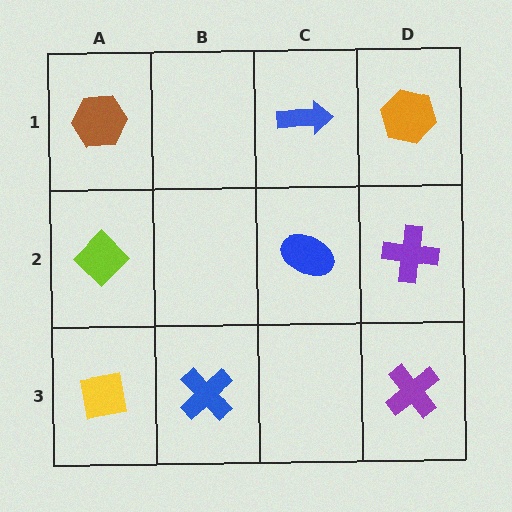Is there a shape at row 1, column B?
No, that cell is empty.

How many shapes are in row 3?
3 shapes.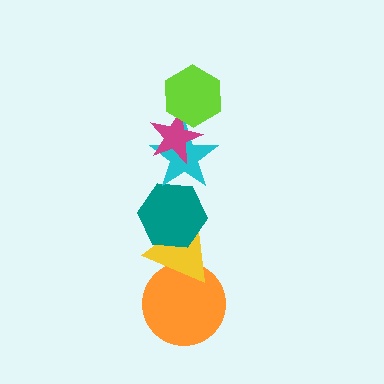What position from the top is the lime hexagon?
The lime hexagon is 1st from the top.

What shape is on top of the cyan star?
The magenta star is on top of the cyan star.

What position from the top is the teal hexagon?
The teal hexagon is 4th from the top.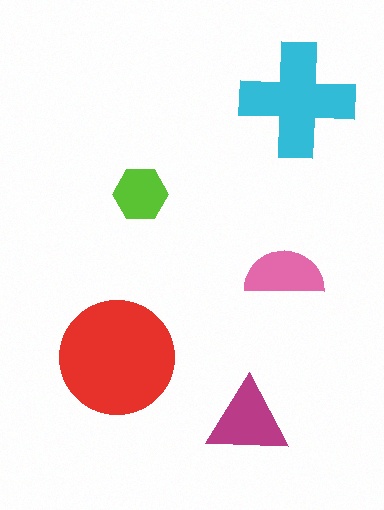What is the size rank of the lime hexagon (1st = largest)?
5th.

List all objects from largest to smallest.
The red circle, the cyan cross, the magenta triangle, the pink semicircle, the lime hexagon.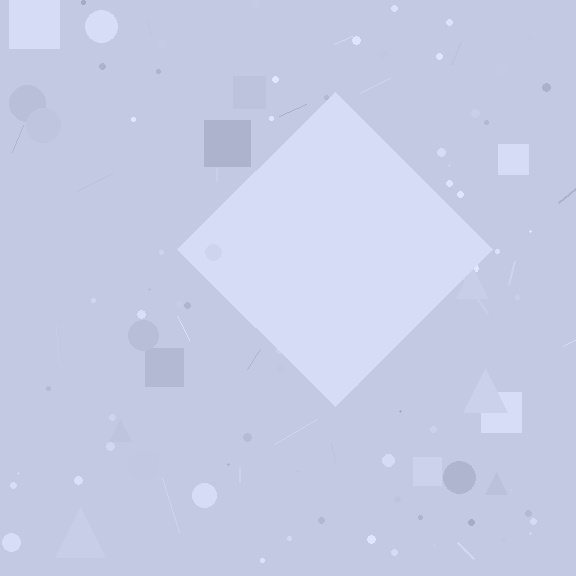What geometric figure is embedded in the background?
A diamond is embedded in the background.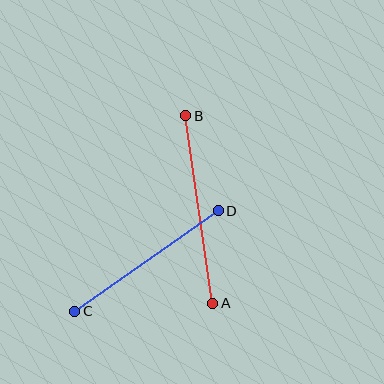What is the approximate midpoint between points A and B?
The midpoint is at approximately (199, 210) pixels.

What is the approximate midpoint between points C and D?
The midpoint is at approximately (146, 261) pixels.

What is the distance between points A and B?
The distance is approximately 189 pixels.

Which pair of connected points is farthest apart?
Points A and B are farthest apart.